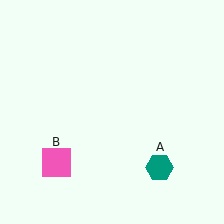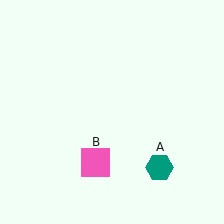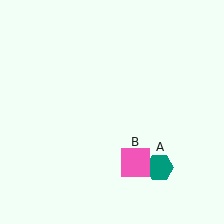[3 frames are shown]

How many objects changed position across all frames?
1 object changed position: pink square (object B).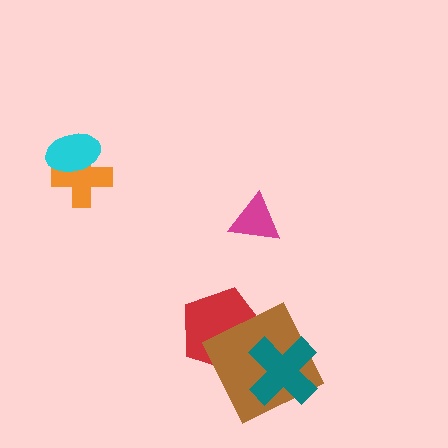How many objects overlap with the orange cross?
1 object overlaps with the orange cross.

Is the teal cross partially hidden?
No, no other shape covers it.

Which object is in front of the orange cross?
The cyan ellipse is in front of the orange cross.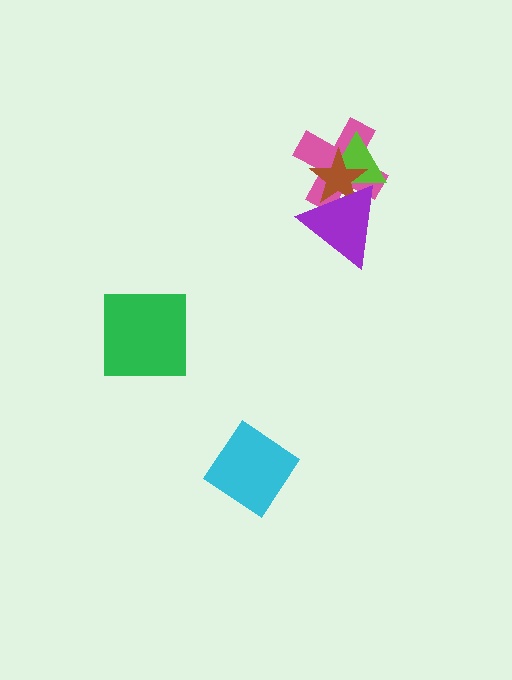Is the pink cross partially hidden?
Yes, it is partially covered by another shape.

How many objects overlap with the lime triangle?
3 objects overlap with the lime triangle.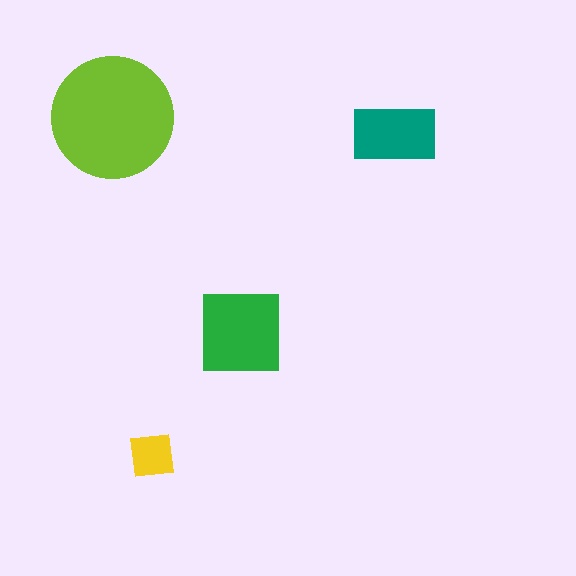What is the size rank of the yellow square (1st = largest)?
4th.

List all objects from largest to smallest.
The lime circle, the green square, the teal rectangle, the yellow square.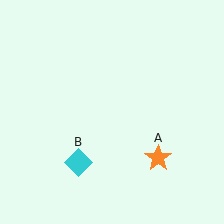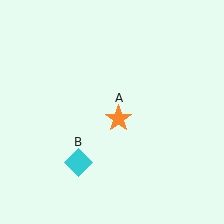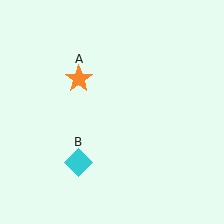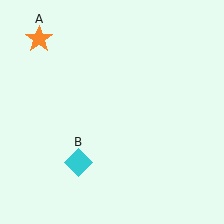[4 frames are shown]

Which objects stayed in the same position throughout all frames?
Cyan diamond (object B) remained stationary.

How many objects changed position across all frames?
1 object changed position: orange star (object A).